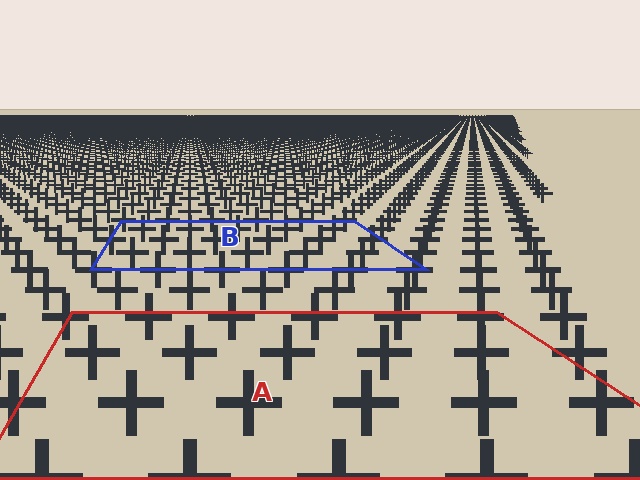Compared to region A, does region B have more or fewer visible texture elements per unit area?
Region B has more texture elements per unit area — they are packed more densely because it is farther away.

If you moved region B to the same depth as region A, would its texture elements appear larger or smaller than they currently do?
They would appear larger. At a closer depth, the same texture elements are projected at a bigger on-screen size.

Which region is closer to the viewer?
Region A is closer. The texture elements there are larger and more spread out.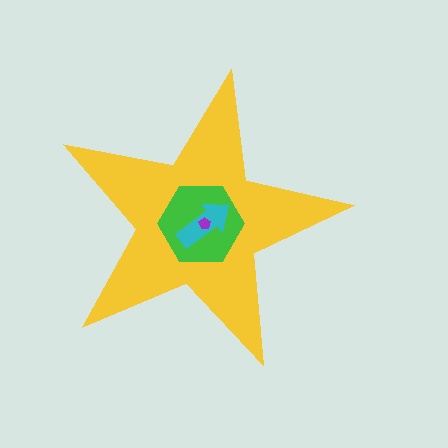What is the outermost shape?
The yellow star.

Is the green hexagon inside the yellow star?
Yes.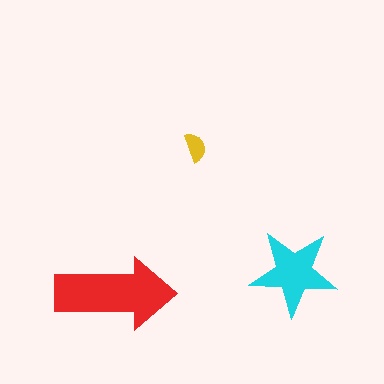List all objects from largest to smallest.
The red arrow, the cyan star, the yellow semicircle.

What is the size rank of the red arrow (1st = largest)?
1st.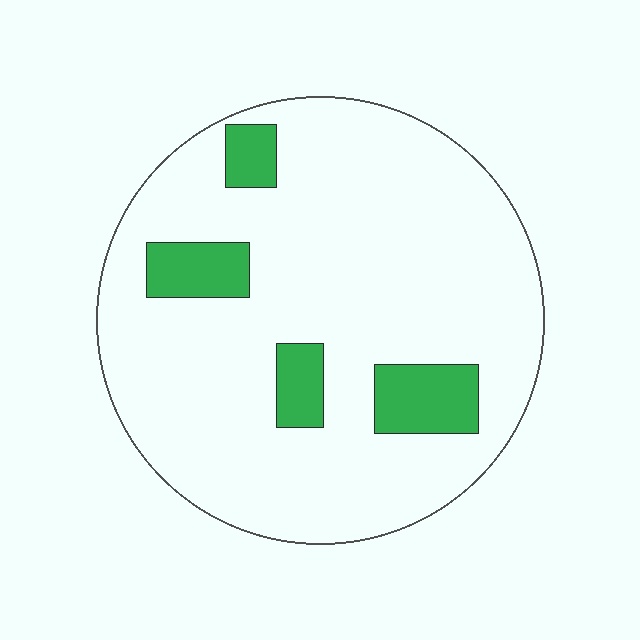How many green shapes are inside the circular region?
4.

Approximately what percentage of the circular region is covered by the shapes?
Approximately 15%.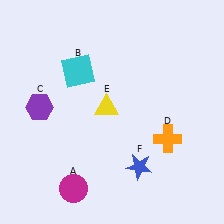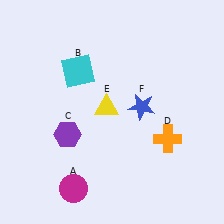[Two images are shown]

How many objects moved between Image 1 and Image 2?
2 objects moved between the two images.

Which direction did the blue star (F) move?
The blue star (F) moved up.